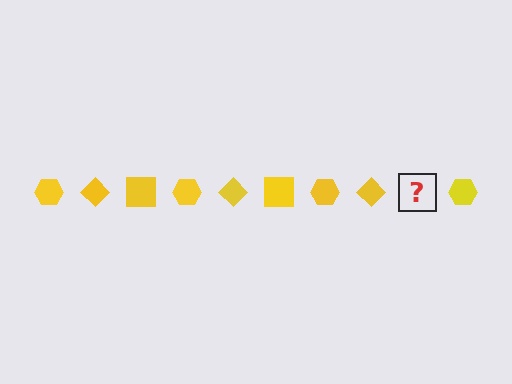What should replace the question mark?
The question mark should be replaced with a yellow square.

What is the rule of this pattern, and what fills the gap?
The rule is that the pattern cycles through hexagon, diamond, square shapes in yellow. The gap should be filled with a yellow square.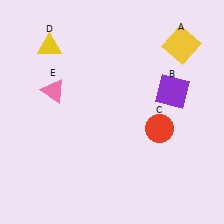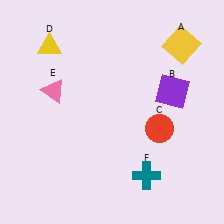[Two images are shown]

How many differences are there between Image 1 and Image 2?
There is 1 difference between the two images.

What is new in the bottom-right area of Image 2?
A teal cross (F) was added in the bottom-right area of Image 2.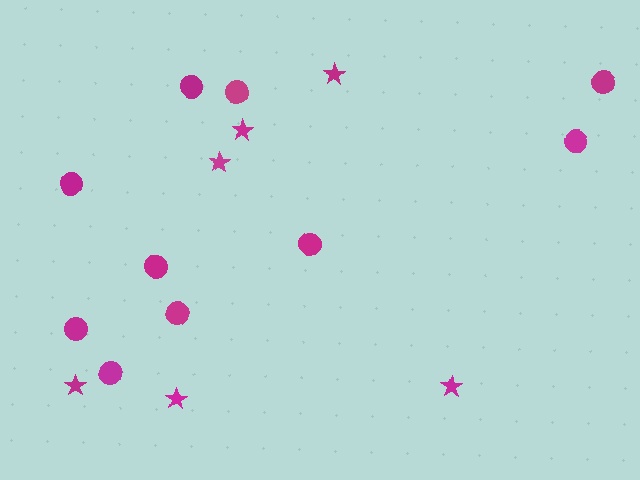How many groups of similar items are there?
There are 2 groups: one group of circles (10) and one group of stars (6).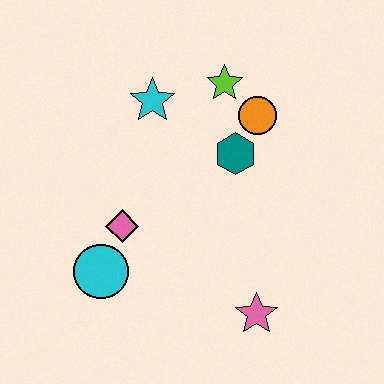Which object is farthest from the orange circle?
The cyan circle is farthest from the orange circle.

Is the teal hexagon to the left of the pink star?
Yes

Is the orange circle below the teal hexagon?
No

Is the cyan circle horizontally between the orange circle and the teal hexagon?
No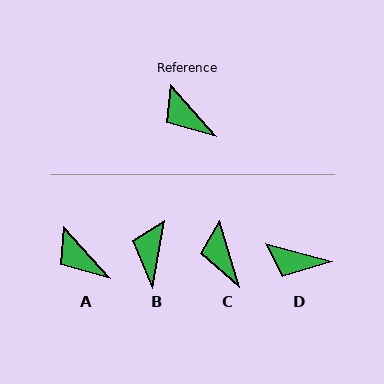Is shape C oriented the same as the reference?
No, it is off by about 25 degrees.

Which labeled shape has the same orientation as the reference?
A.